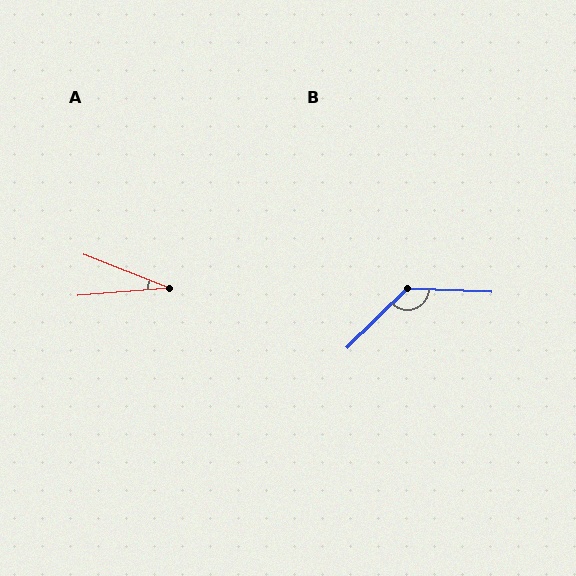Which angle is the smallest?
A, at approximately 26 degrees.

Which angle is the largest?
B, at approximately 133 degrees.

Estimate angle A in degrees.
Approximately 26 degrees.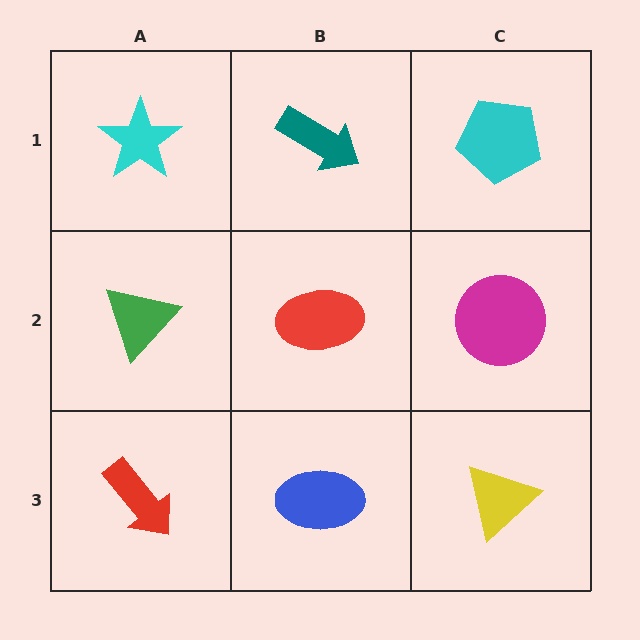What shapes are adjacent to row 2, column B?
A teal arrow (row 1, column B), a blue ellipse (row 3, column B), a green triangle (row 2, column A), a magenta circle (row 2, column C).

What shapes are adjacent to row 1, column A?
A green triangle (row 2, column A), a teal arrow (row 1, column B).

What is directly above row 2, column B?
A teal arrow.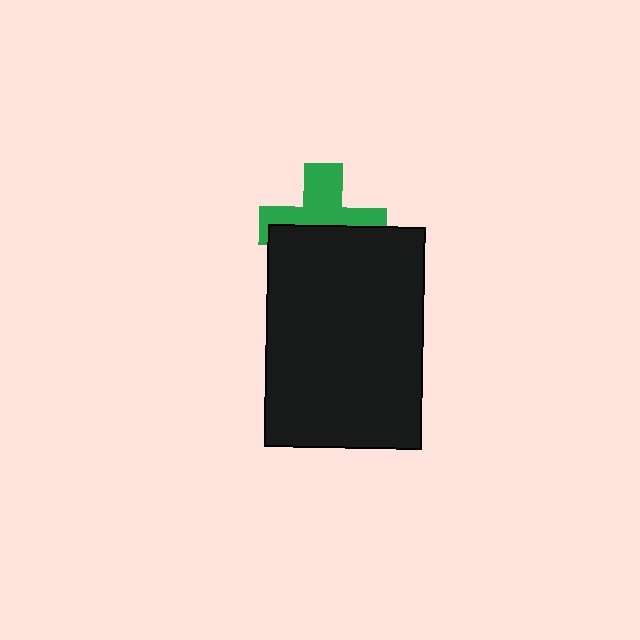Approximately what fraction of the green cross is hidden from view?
Roughly 50% of the green cross is hidden behind the black rectangle.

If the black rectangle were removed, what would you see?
You would see the complete green cross.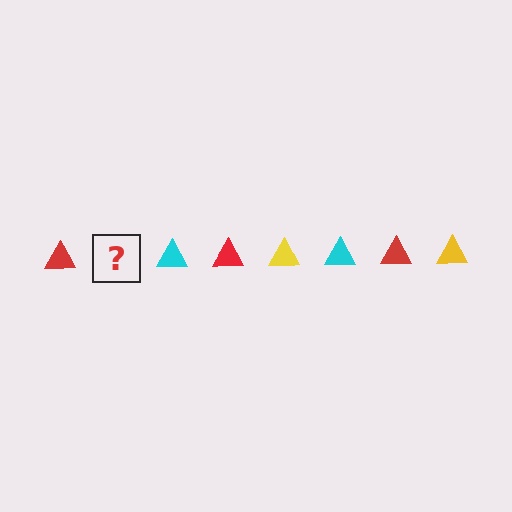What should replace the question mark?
The question mark should be replaced with a yellow triangle.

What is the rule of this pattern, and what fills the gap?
The rule is that the pattern cycles through red, yellow, cyan triangles. The gap should be filled with a yellow triangle.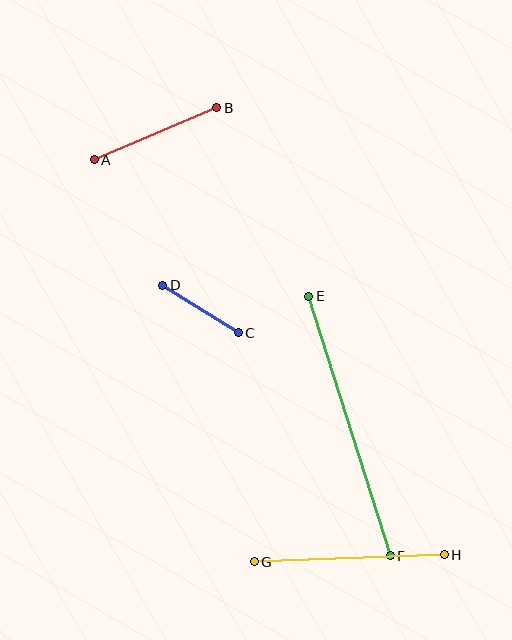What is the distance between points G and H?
The distance is approximately 190 pixels.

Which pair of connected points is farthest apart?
Points E and F are farthest apart.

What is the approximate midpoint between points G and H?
The midpoint is at approximately (349, 558) pixels.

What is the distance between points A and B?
The distance is approximately 133 pixels.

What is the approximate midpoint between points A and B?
The midpoint is at approximately (156, 134) pixels.